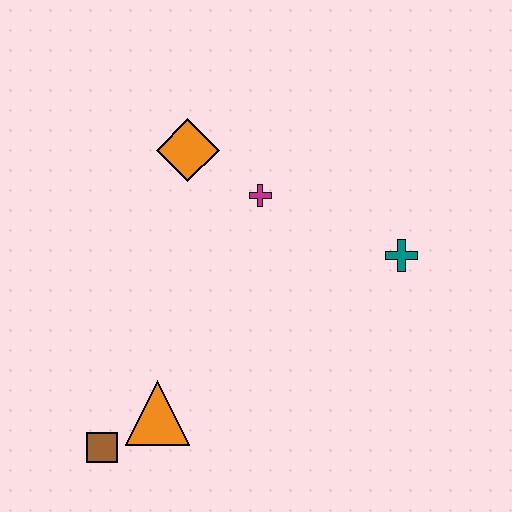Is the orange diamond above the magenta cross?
Yes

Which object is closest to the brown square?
The orange triangle is closest to the brown square.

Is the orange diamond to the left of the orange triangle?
No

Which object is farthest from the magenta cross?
The brown square is farthest from the magenta cross.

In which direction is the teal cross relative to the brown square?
The teal cross is to the right of the brown square.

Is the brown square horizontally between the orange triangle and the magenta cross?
No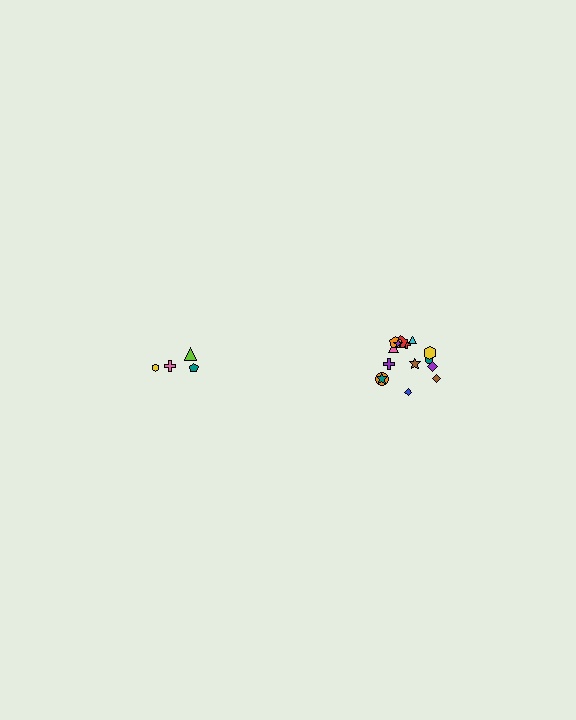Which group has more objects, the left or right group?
The right group.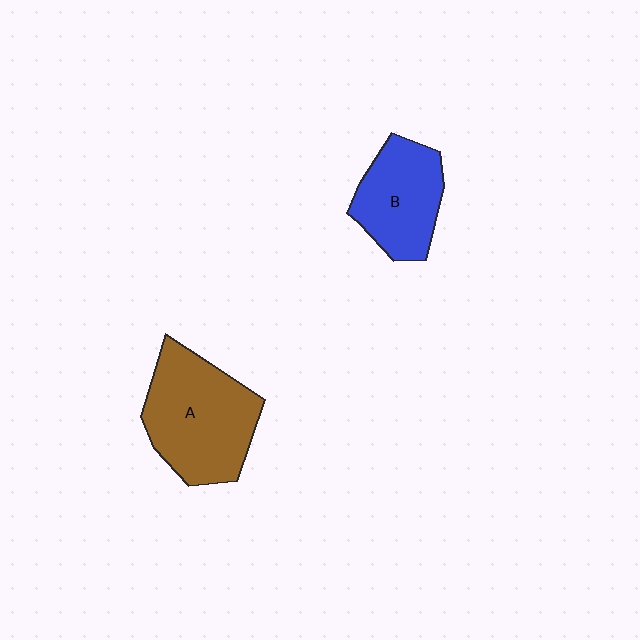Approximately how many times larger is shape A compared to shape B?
Approximately 1.4 times.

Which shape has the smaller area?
Shape B (blue).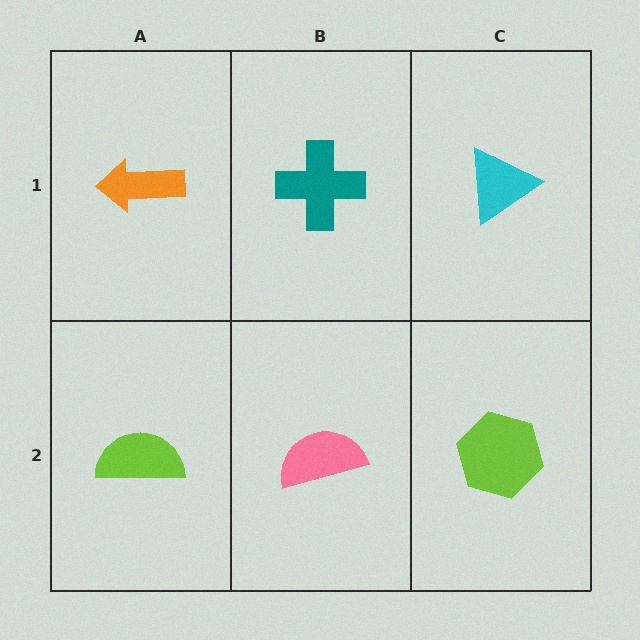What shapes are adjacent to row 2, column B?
A teal cross (row 1, column B), a lime semicircle (row 2, column A), a lime hexagon (row 2, column C).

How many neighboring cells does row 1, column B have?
3.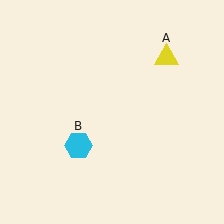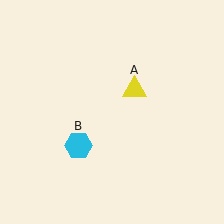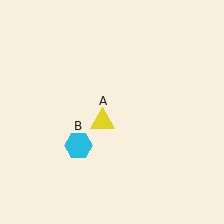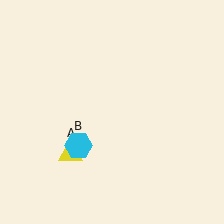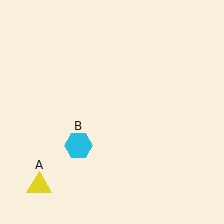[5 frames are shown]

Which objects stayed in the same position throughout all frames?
Cyan hexagon (object B) remained stationary.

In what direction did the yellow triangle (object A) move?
The yellow triangle (object A) moved down and to the left.